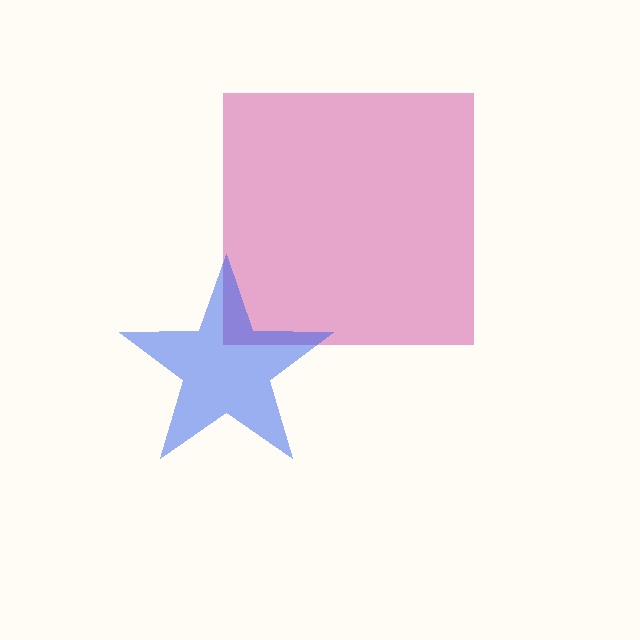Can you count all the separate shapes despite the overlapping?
Yes, there are 2 separate shapes.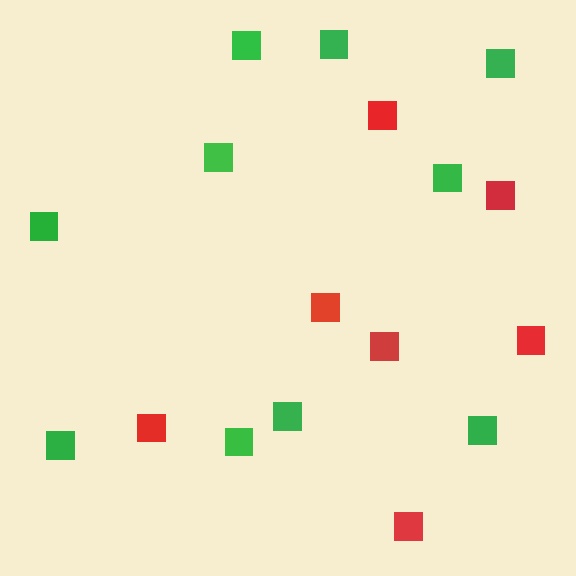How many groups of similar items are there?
There are 2 groups: one group of red squares (7) and one group of green squares (10).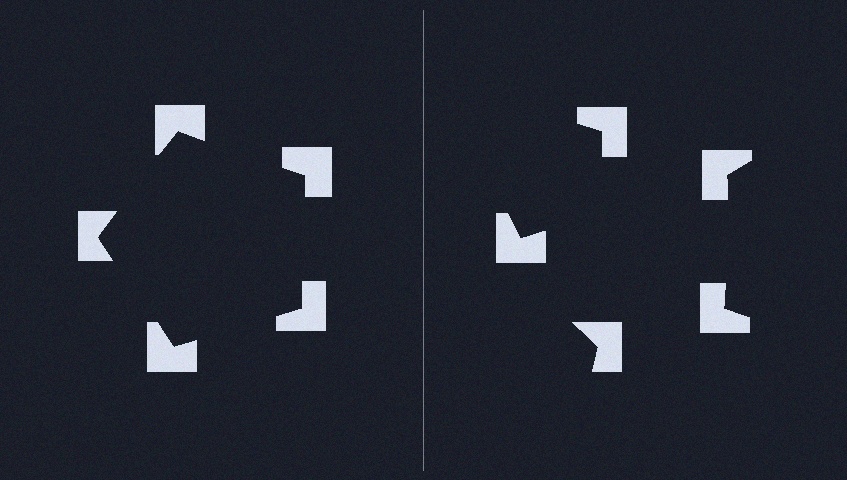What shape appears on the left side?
An illusory pentagon.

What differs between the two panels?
The notched squares are positioned identically on both sides; only the wedge orientations differ. On the left they align to a pentagon; on the right they are misaligned.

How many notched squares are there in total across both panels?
10 — 5 on each side.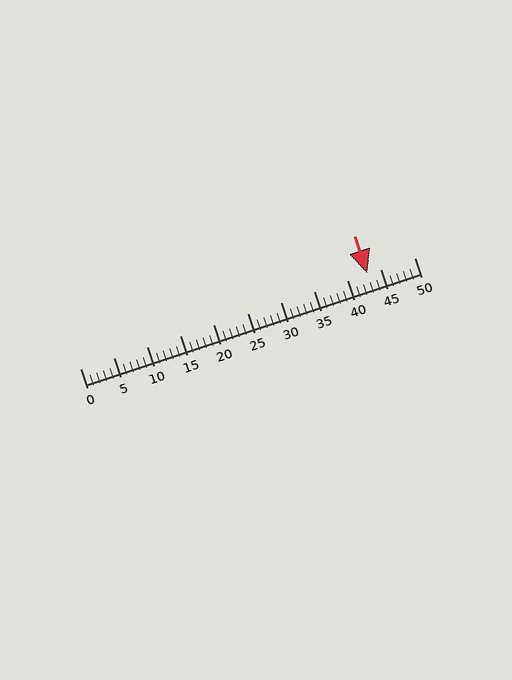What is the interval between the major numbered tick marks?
The major tick marks are spaced 5 units apart.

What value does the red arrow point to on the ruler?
The red arrow points to approximately 43.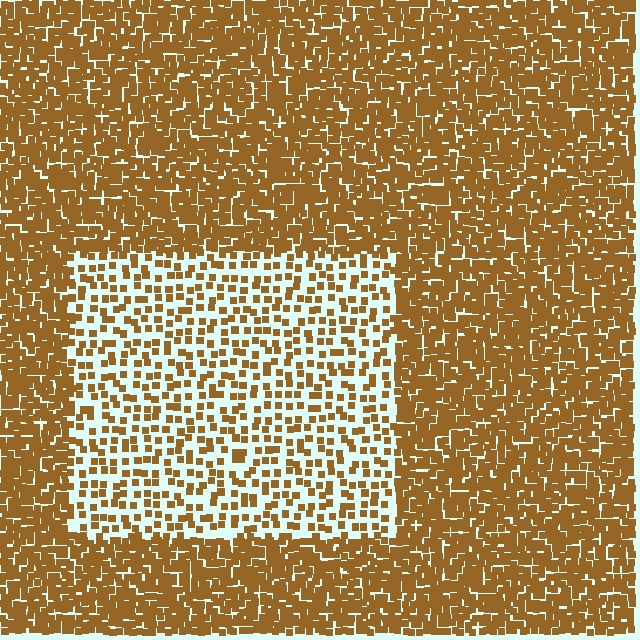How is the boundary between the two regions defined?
The boundary is defined by a change in element density (approximately 2.5x ratio). All elements are the same color, size, and shape.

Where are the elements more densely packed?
The elements are more densely packed outside the rectangle boundary.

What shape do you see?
I see a rectangle.